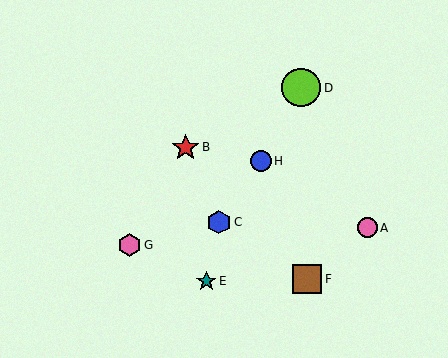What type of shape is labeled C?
Shape C is a blue hexagon.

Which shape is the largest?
The lime circle (labeled D) is the largest.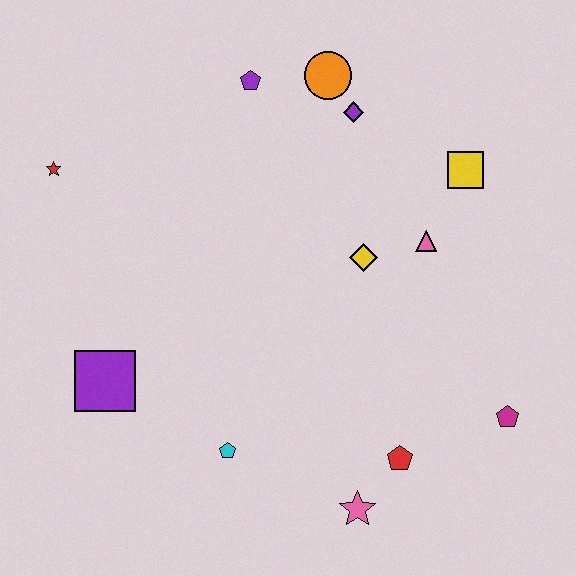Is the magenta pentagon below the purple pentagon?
Yes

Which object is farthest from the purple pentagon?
The pink star is farthest from the purple pentagon.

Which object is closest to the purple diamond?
The orange circle is closest to the purple diamond.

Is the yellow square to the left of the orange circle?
No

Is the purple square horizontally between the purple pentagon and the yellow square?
No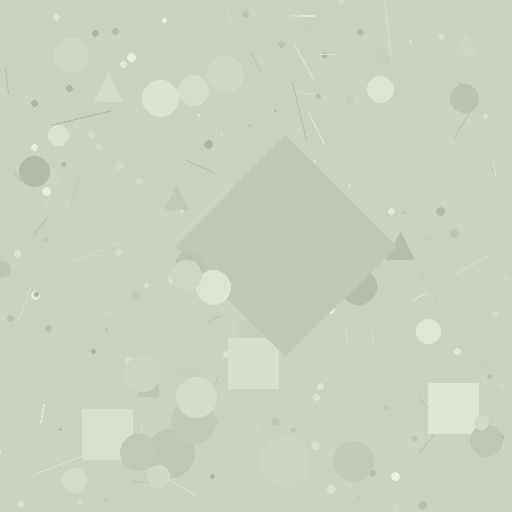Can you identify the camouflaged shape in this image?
The camouflaged shape is a diamond.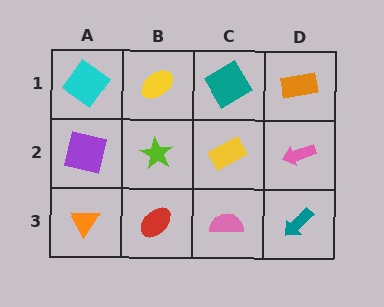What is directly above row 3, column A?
A purple square.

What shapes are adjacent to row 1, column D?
A pink arrow (row 2, column D), a teal diamond (row 1, column C).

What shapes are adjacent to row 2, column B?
A yellow ellipse (row 1, column B), a red ellipse (row 3, column B), a purple square (row 2, column A), a yellow rectangle (row 2, column C).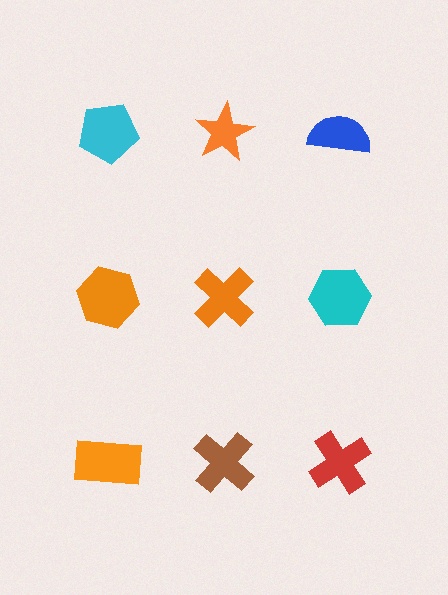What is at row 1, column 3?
A blue semicircle.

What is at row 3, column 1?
An orange rectangle.